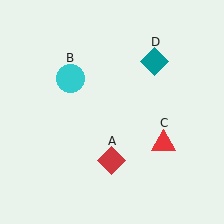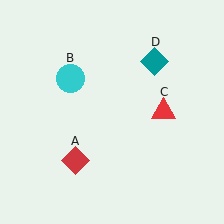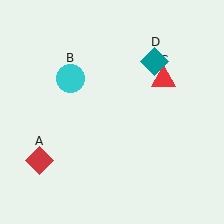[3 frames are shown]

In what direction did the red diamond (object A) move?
The red diamond (object A) moved left.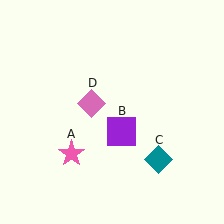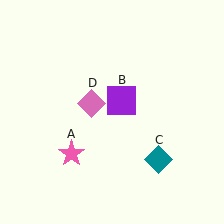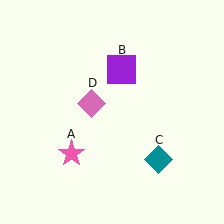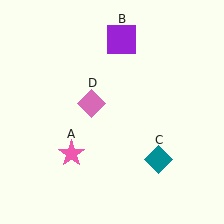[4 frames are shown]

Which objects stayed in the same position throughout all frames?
Pink star (object A) and teal diamond (object C) and pink diamond (object D) remained stationary.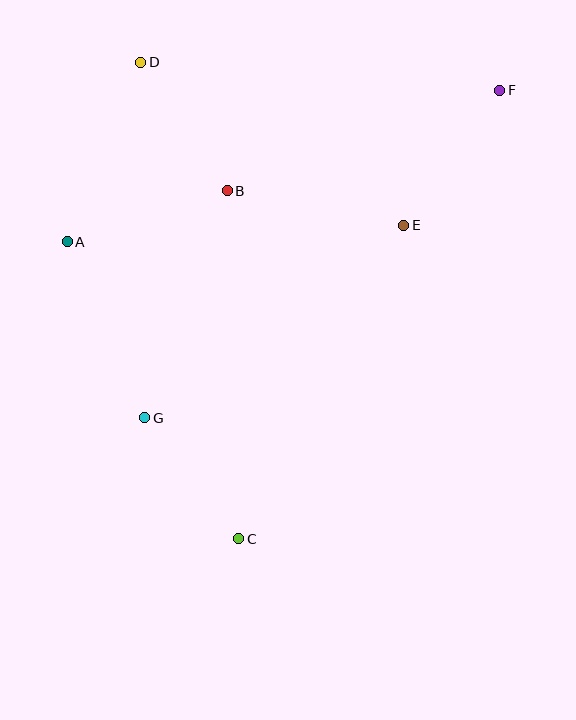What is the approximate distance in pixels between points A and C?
The distance between A and C is approximately 343 pixels.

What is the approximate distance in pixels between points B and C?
The distance between B and C is approximately 348 pixels.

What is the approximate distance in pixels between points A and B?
The distance between A and B is approximately 168 pixels.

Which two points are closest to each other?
Points C and G are closest to each other.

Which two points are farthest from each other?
Points C and F are farthest from each other.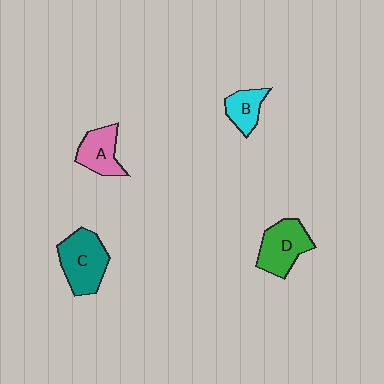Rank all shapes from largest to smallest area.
From largest to smallest: C (teal), D (green), A (pink), B (cyan).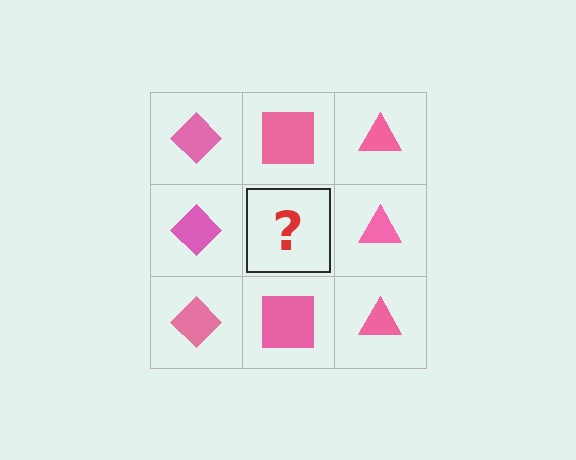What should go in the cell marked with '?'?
The missing cell should contain a pink square.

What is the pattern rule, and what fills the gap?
The rule is that each column has a consistent shape. The gap should be filled with a pink square.